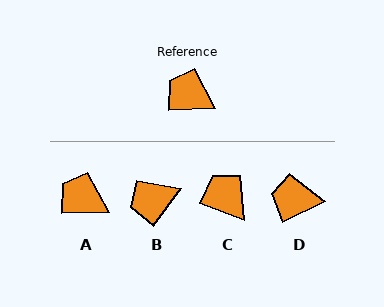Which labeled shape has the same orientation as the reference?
A.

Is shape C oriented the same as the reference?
No, it is off by about 23 degrees.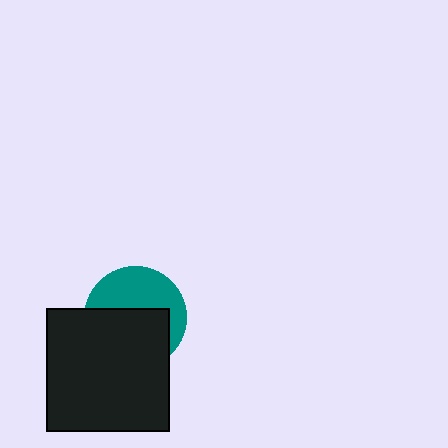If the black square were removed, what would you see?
You would see the complete teal circle.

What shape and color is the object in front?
The object in front is a black square.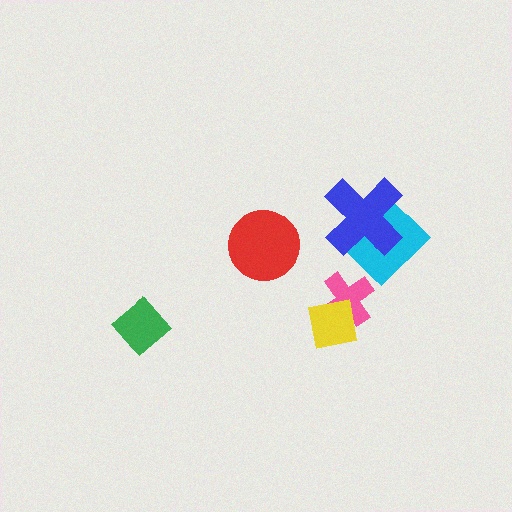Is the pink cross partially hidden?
Yes, it is partially covered by another shape.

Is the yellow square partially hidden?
No, no other shape covers it.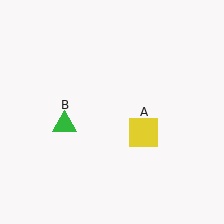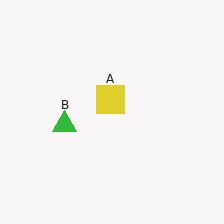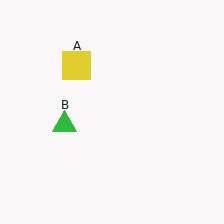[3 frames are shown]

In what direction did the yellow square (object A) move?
The yellow square (object A) moved up and to the left.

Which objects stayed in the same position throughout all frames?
Green triangle (object B) remained stationary.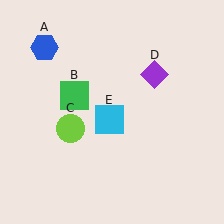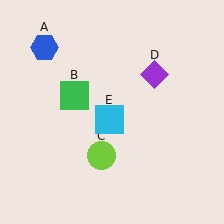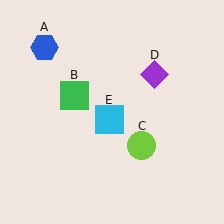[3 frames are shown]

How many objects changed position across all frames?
1 object changed position: lime circle (object C).